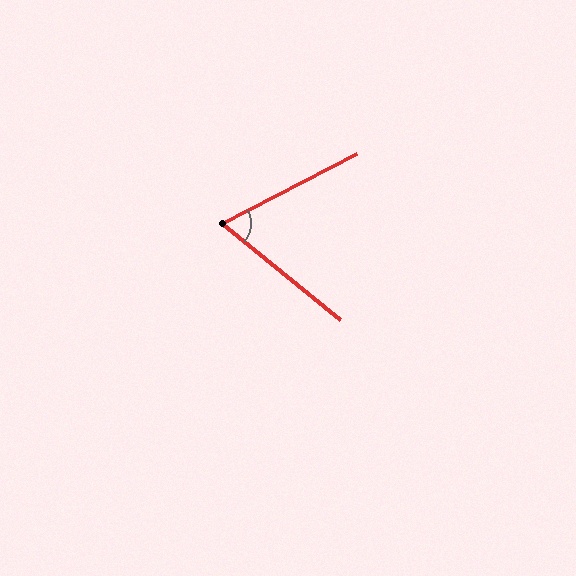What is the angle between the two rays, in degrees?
Approximately 67 degrees.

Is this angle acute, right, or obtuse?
It is acute.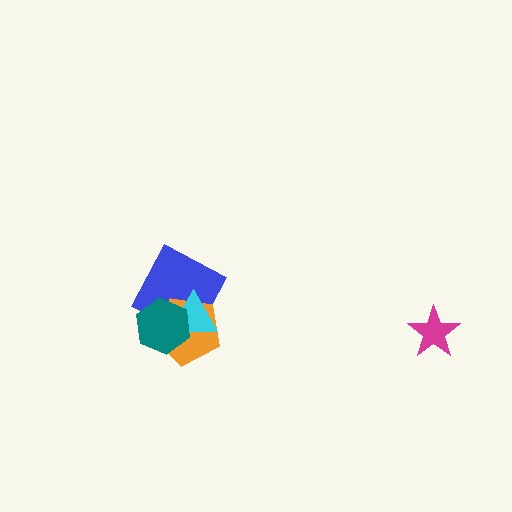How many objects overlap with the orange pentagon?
3 objects overlap with the orange pentagon.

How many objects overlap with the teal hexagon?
3 objects overlap with the teal hexagon.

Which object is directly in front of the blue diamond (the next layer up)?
The orange pentagon is directly in front of the blue diamond.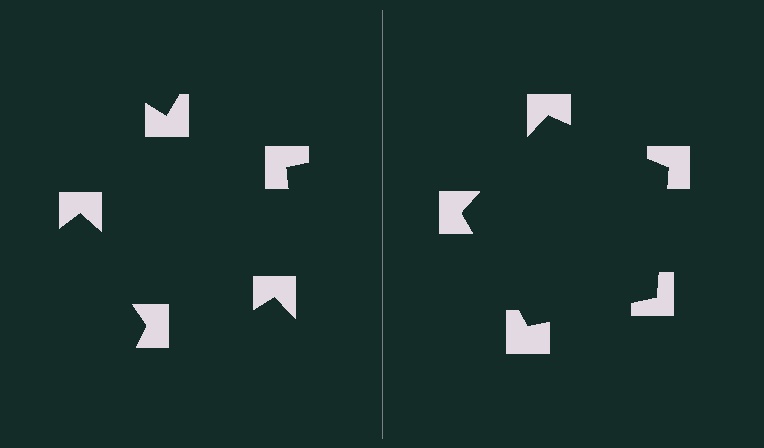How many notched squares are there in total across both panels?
10 — 5 on each side.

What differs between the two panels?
The notched squares are positioned identically on both sides; only the wedge orientations differ. On the right they align to a pentagon; on the left they are misaligned.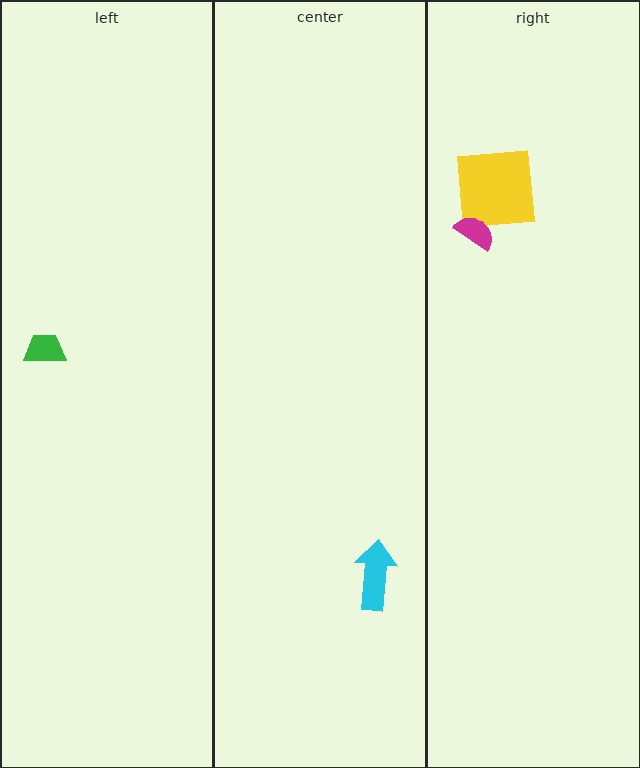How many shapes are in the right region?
2.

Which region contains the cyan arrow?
The center region.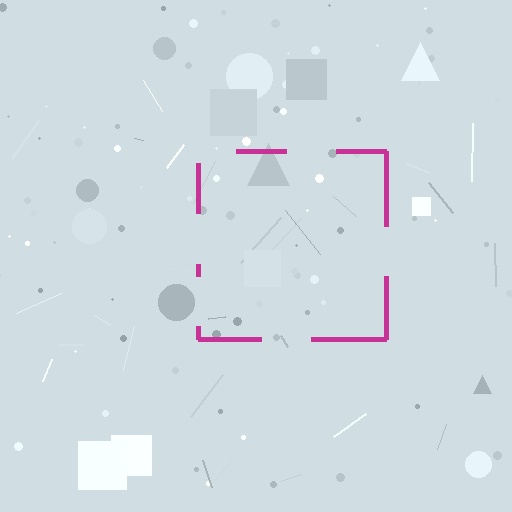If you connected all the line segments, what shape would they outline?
They would outline a square.